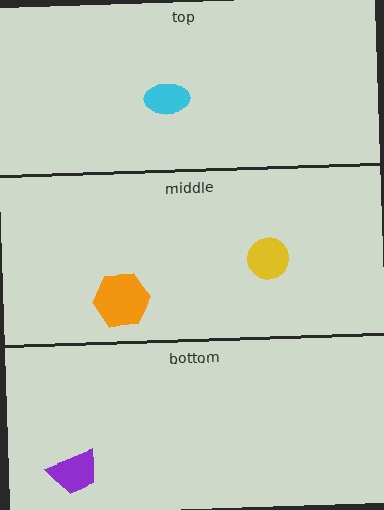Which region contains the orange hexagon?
The middle region.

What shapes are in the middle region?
The orange hexagon, the yellow circle.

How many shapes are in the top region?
1.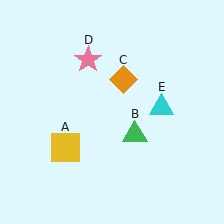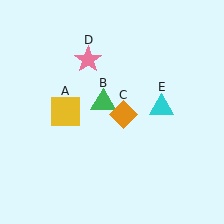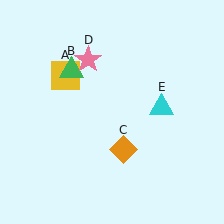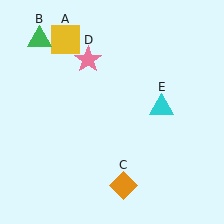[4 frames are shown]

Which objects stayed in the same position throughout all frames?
Pink star (object D) and cyan triangle (object E) remained stationary.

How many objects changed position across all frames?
3 objects changed position: yellow square (object A), green triangle (object B), orange diamond (object C).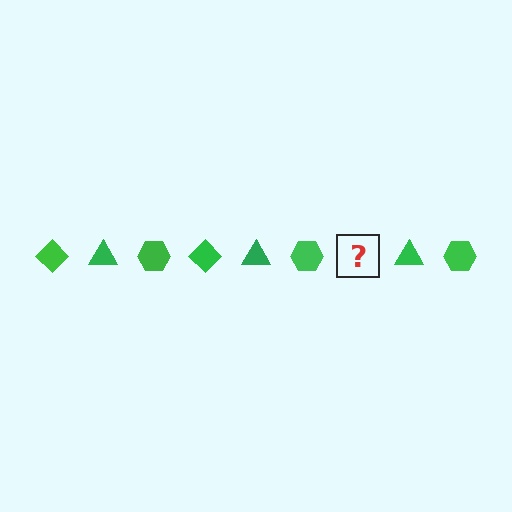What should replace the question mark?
The question mark should be replaced with a green diamond.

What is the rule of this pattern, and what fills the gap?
The rule is that the pattern cycles through diamond, triangle, hexagon shapes in green. The gap should be filled with a green diamond.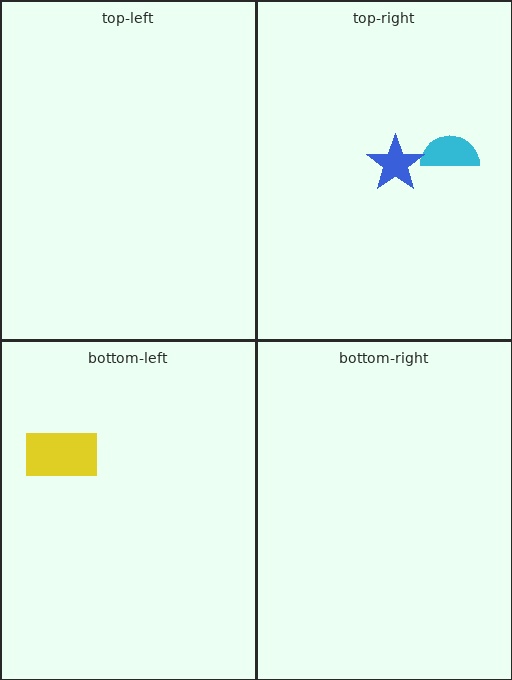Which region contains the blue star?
The top-right region.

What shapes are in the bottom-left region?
The yellow rectangle.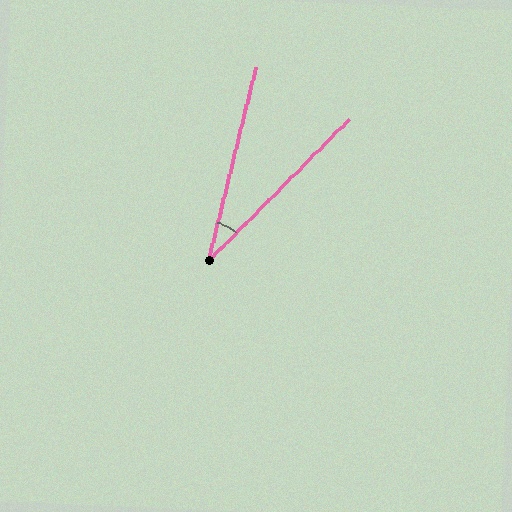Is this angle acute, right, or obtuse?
It is acute.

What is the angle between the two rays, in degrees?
Approximately 31 degrees.